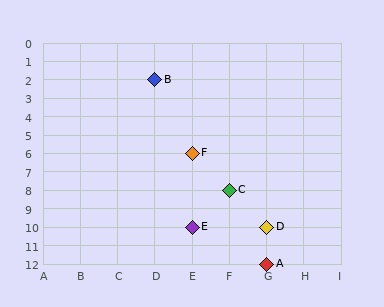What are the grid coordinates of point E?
Point E is at grid coordinates (E, 10).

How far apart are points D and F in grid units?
Points D and F are 2 columns and 4 rows apart (about 4.5 grid units diagonally).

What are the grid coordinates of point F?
Point F is at grid coordinates (E, 6).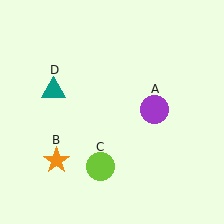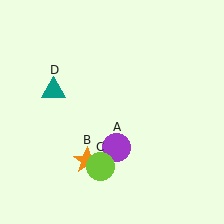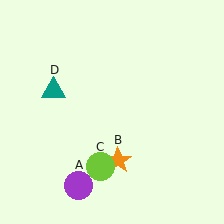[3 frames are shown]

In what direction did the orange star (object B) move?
The orange star (object B) moved right.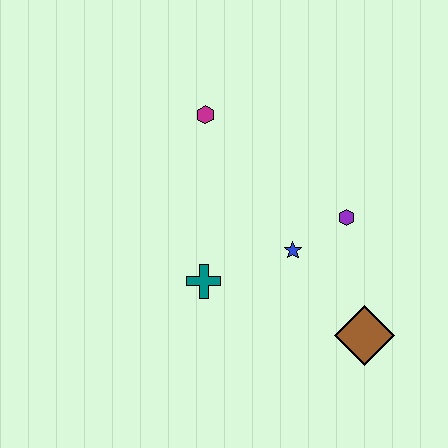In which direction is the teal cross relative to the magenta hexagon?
The teal cross is below the magenta hexagon.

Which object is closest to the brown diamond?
The blue star is closest to the brown diamond.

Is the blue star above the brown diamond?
Yes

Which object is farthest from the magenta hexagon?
The brown diamond is farthest from the magenta hexagon.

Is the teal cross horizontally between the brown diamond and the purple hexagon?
No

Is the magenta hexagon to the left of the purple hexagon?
Yes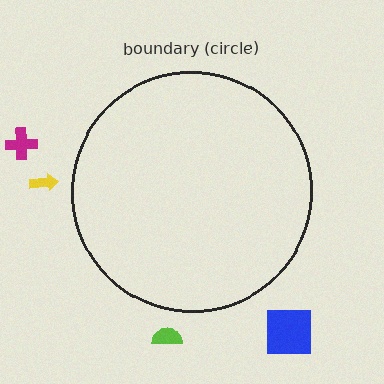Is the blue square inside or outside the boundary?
Outside.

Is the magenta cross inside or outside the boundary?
Outside.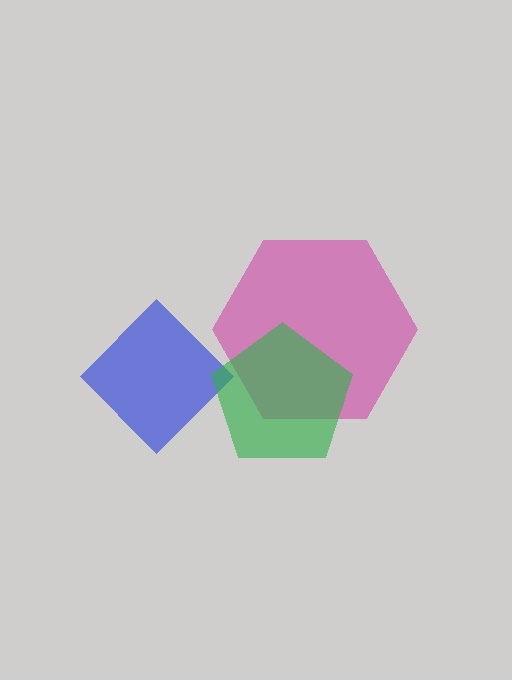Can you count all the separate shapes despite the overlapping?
Yes, there are 3 separate shapes.